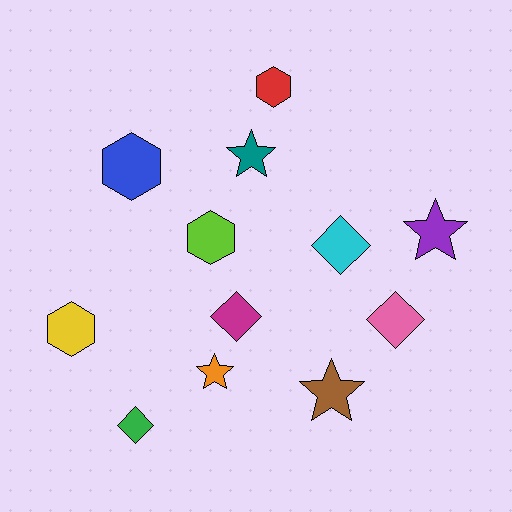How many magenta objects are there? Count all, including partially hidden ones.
There is 1 magenta object.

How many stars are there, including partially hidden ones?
There are 4 stars.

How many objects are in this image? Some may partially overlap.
There are 12 objects.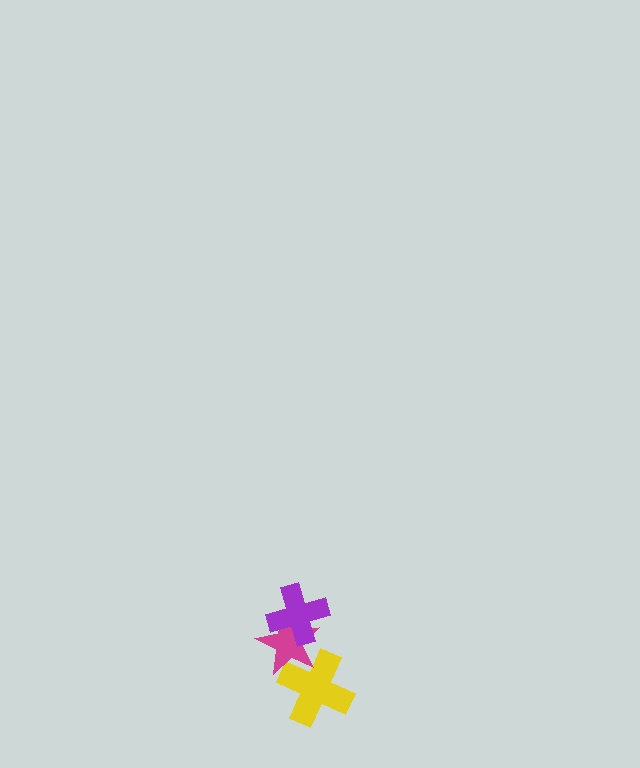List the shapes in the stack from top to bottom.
From top to bottom: the purple cross, the magenta star, the yellow cross.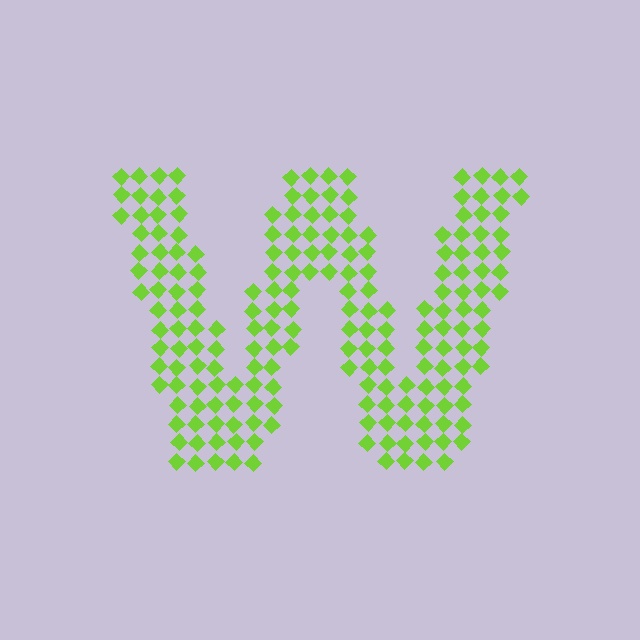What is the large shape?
The large shape is the letter W.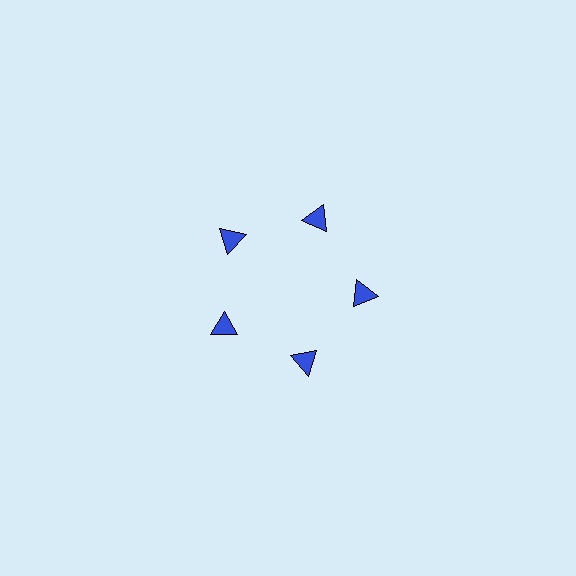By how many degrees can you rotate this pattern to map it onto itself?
The pattern maps onto itself every 72 degrees of rotation.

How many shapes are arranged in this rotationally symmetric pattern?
There are 5 shapes, arranged in 5 groups of 1.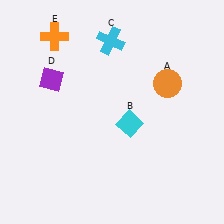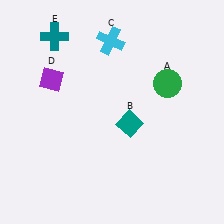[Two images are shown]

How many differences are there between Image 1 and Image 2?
There are 3 differences between the two images.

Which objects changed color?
A changed from orange to green. B changed from cyan to teal. E changed from orange to teal.